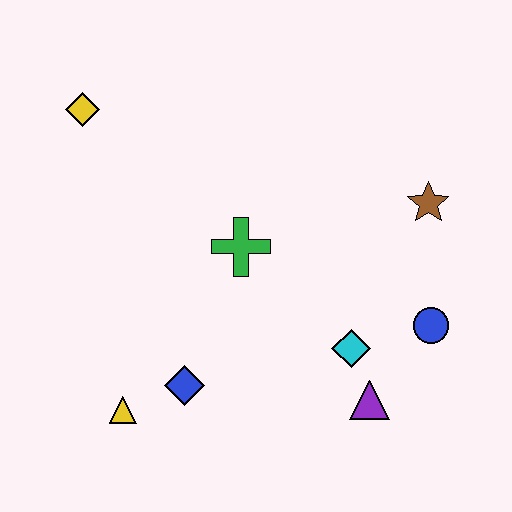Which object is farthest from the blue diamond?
The brown star is farthest from the blue diamond.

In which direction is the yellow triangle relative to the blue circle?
The yellow triangle is to the left of the blue circle.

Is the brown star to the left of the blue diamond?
No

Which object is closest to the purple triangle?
The cyan diamond is closest to the purple triangle.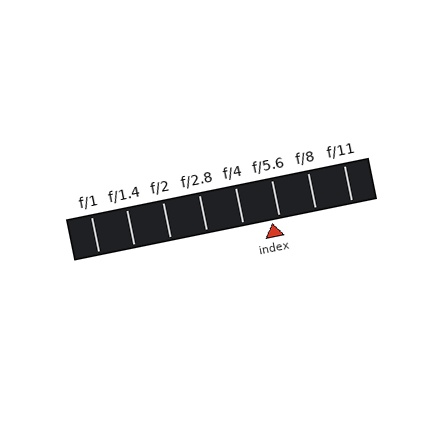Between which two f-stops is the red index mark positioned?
The index mark is between f/4 and f/5.6.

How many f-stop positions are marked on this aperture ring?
There are 8 f-stop positions marked.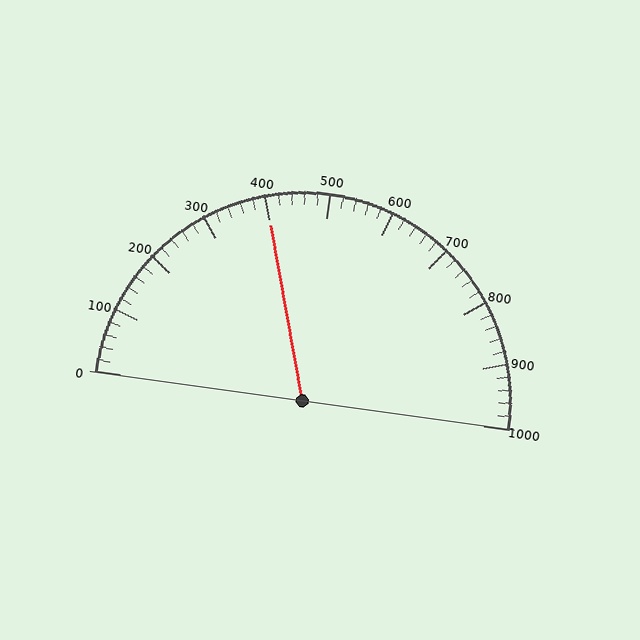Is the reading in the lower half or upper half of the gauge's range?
The reading is in the lower half of the range (0 to 1000).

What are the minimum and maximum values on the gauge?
The gauge ranges from 0 to 1000.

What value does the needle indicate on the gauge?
The needle indicates approximately 400.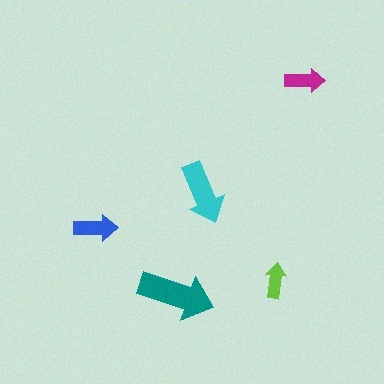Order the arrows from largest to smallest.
the teal one, the cyan one, the blue one, the magenta one, the lime one.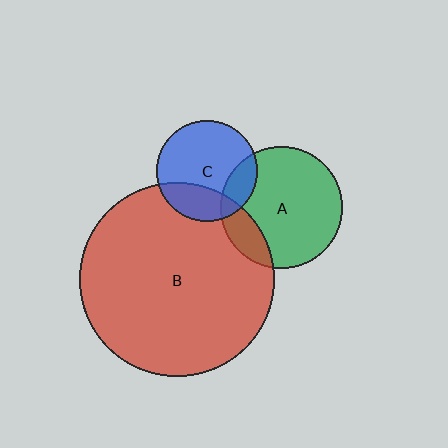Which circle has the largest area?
Circle B (red).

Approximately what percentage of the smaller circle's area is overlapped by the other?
Approximately 20%.